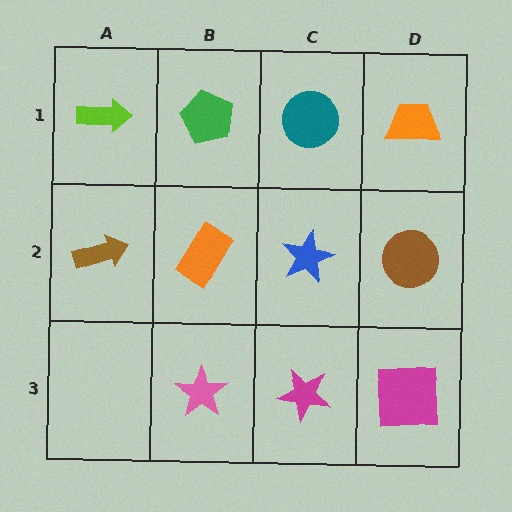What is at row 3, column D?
A magenta square.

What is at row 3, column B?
A pink star.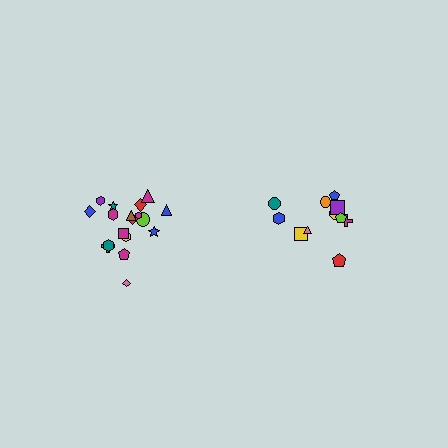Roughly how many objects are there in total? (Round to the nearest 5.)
Roughly 30 objects in total.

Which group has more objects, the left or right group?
The left group.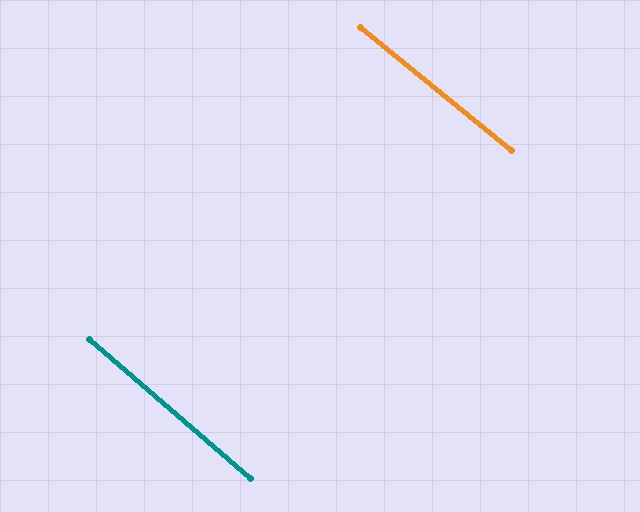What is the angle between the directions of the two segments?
Approximately 2 degrees.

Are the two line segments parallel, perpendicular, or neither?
Parallel — their directions differ by only 1.8°.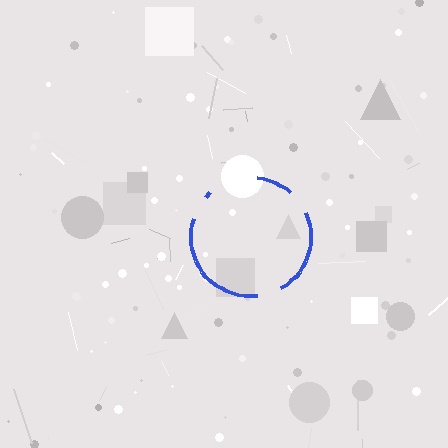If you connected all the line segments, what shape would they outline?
They would outline a circle.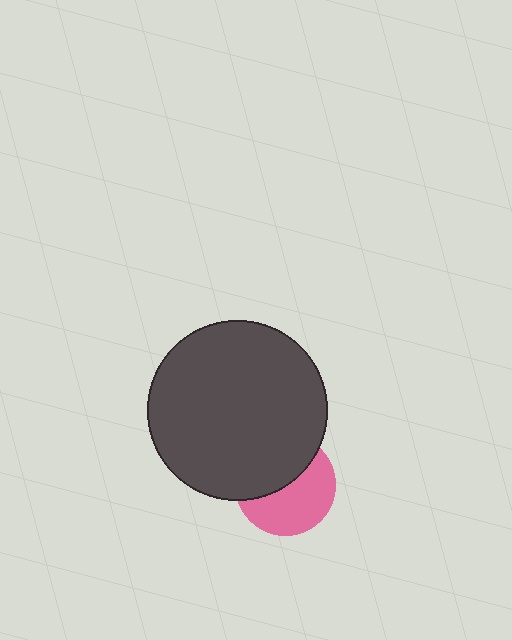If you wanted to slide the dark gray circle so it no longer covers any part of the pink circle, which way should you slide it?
Slide it up — that is the most direct way to separate the two shapes.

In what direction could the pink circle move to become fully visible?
The pink circle could move down. That would shift it out from behind the dark gray circle entirely.